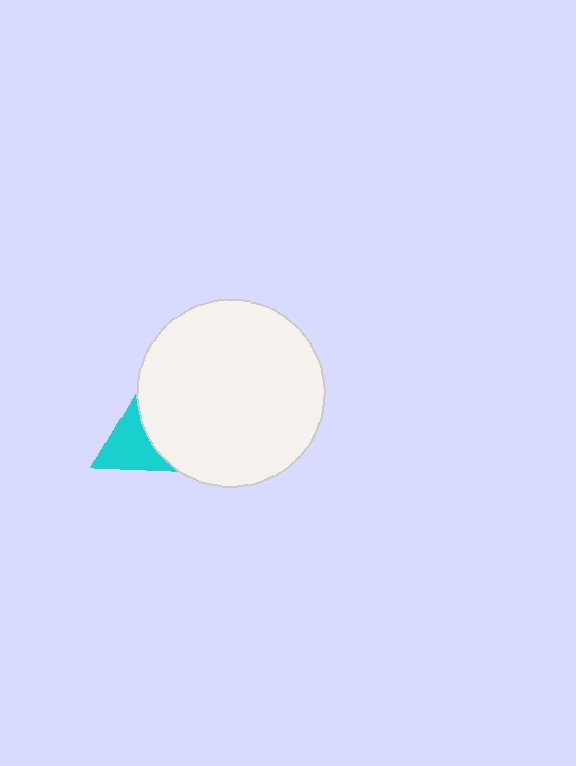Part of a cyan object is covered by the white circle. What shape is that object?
It is a triangle.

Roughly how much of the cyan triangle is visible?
About half of it is visible (roughly 57%).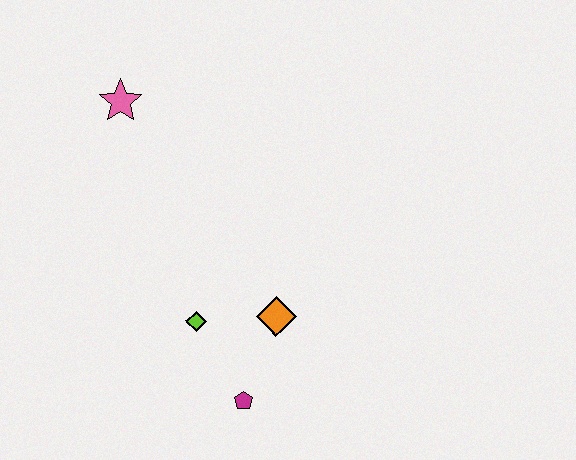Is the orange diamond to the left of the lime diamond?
No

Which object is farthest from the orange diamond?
The pink star is farthest from the orange diamond.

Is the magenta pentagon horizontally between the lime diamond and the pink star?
No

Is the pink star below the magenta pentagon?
No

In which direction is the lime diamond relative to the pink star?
The lime diamond is below the pink star.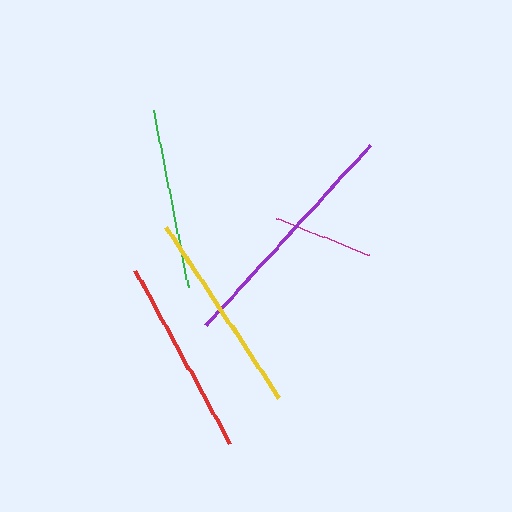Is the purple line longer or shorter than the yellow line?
The purple line is longer than the yellow line.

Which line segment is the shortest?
The magenta line is the shortest at approximately 101 pixels.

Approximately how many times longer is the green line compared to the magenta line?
The green line is approximately 1.8 times the length of the magenta line.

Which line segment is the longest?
The purple line is the longest at approximately 243 pixels.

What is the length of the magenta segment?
The magenta segment is approximately 101 pixels long.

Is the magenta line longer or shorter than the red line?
The red line is longer than the magenta line.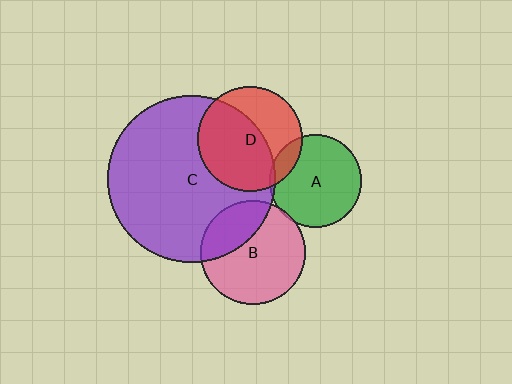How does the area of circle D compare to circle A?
Approximately 1.3 times.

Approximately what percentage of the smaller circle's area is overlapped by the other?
Approximately 30%.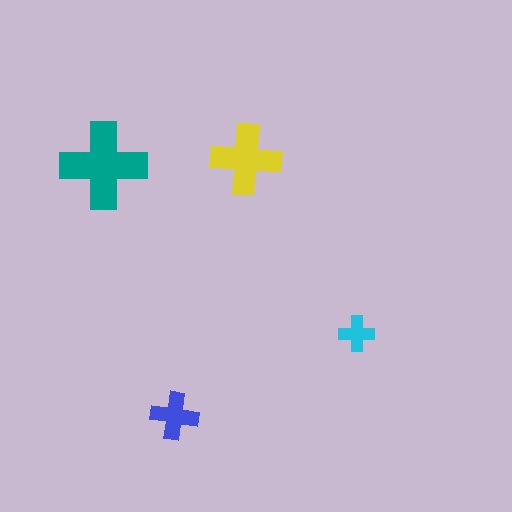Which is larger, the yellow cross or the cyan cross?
The yellow one.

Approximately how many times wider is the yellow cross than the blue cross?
About 1.5 times wider.